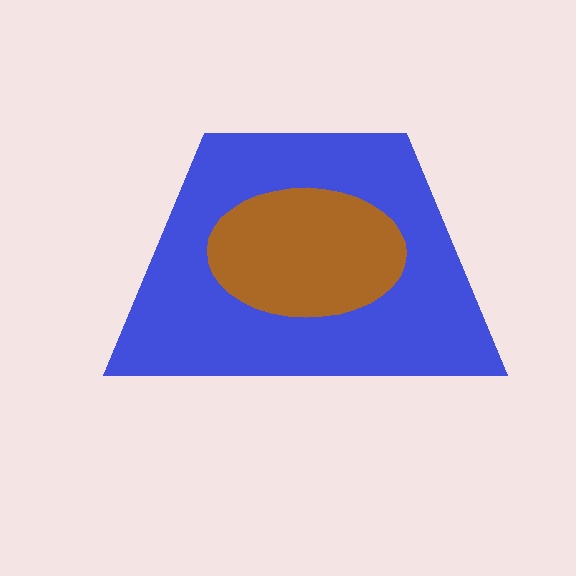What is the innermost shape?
The brown ellipse.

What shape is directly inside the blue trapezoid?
The brown ellipse.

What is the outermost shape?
The blue trapezoid.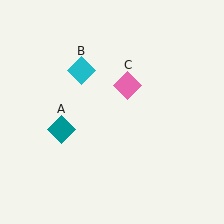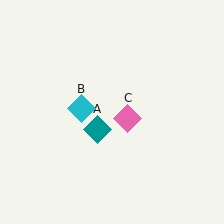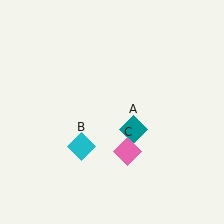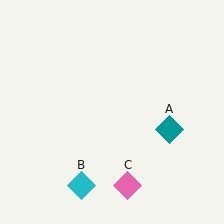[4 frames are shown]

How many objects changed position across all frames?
3 objects changed position: teal diamond (object A), cyan diamond (object B), pink diamond (object C).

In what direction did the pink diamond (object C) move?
The pink diamond (object C) moved down.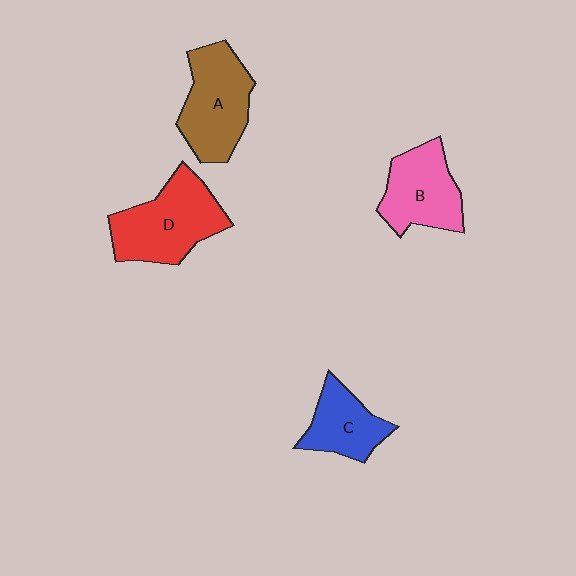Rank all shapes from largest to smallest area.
From largest to smallest: D (red), A (brown), B (pink), C (blue).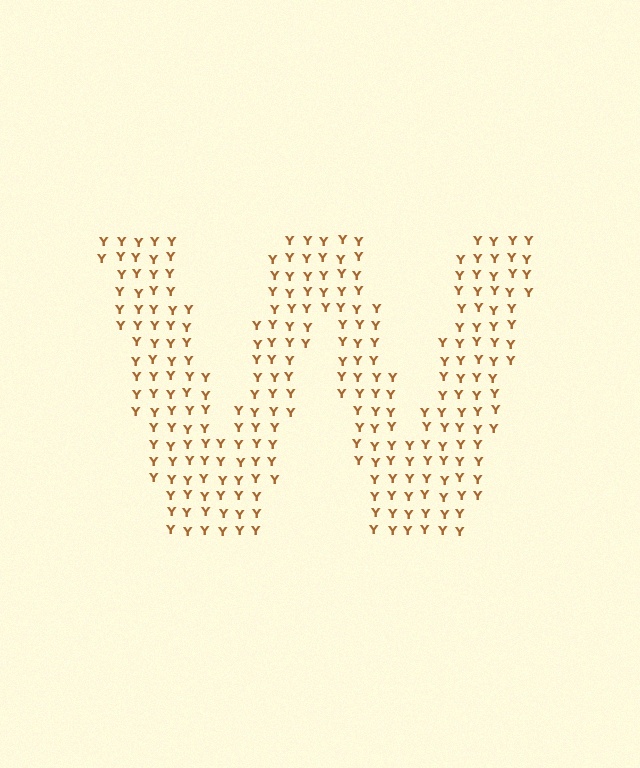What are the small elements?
The small elements are letter Y's.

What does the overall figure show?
The overall figure shows the letter W.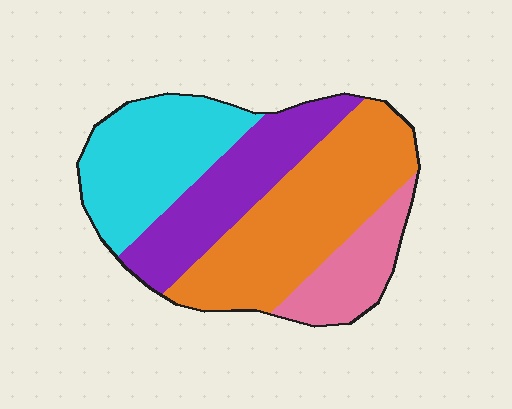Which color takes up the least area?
Pink, at roughly 15%.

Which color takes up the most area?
Orange, at roughly 35%.